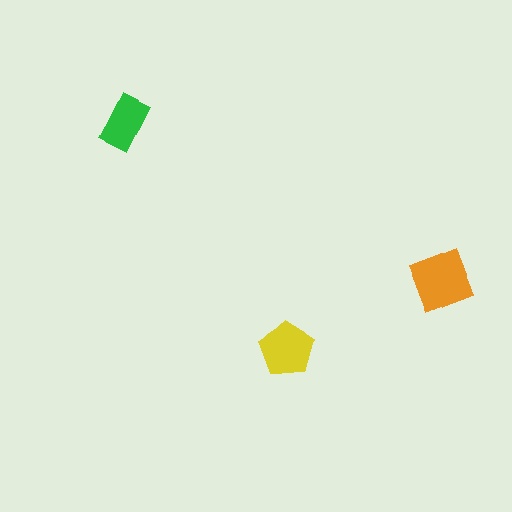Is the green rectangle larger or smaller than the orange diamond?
Smaller.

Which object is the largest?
The orange diamond.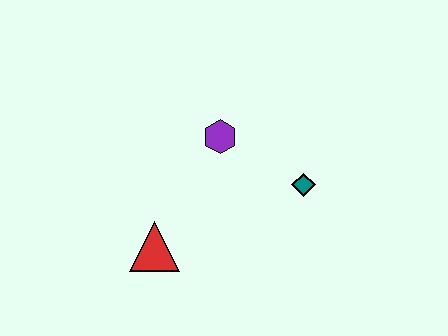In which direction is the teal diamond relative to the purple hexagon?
The teal diamond is to the right of the purple hexagon.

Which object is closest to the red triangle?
The purple hexagon is closest to the red triangle.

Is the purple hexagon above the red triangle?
Yes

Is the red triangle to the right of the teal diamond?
No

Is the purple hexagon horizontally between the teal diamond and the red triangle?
Yes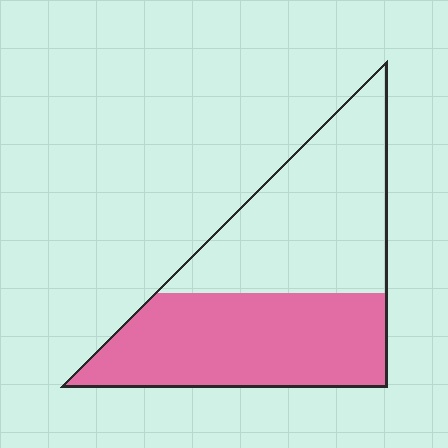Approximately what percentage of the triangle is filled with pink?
Approximately 50%.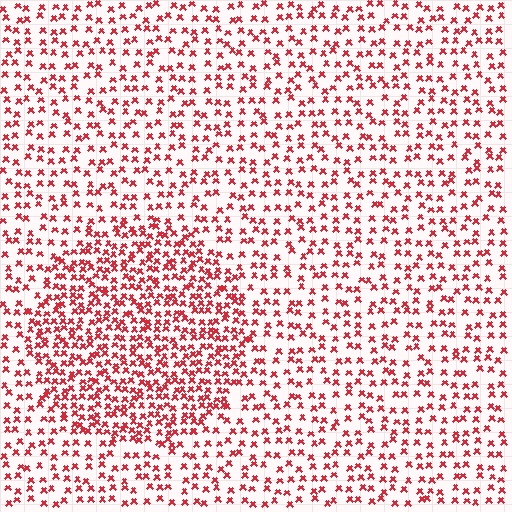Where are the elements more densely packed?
The elements are more densely packed inside the circle boundary.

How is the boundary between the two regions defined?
The boundary is defined by a change in element density (approximately 1.9x ratio). All elements are the same color, size, and shape.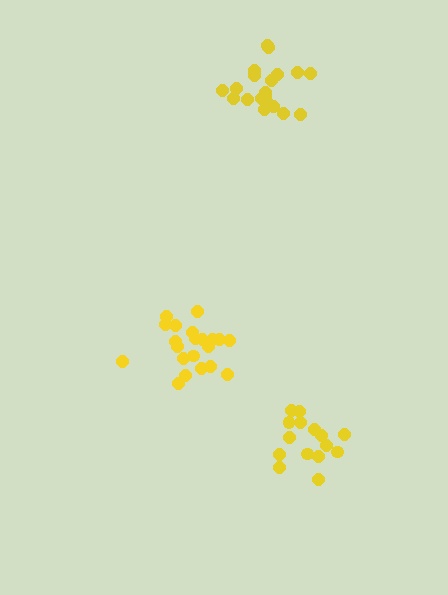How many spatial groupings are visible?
There are 3 spatial groupings.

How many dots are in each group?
Group 1: 15 dots, Group 2: 21 dots, Group 3: 20 dots (56 total).